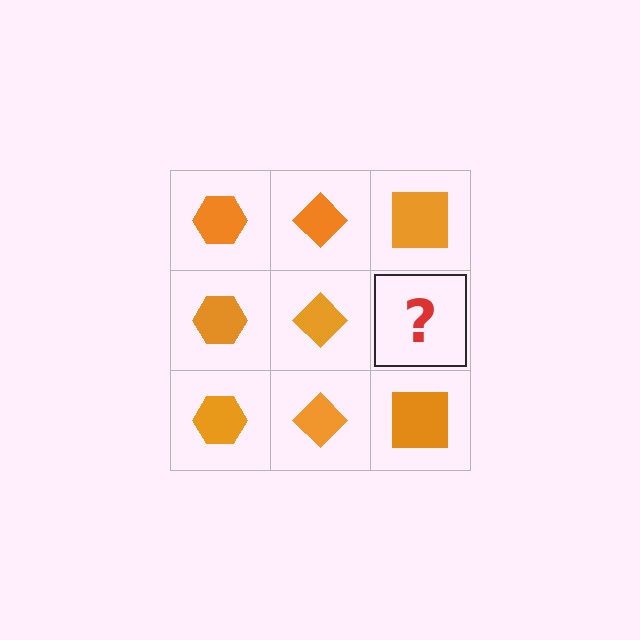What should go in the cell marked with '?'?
The missing cell should contain an orange square.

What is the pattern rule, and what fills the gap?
The rule is that each column has a consistent shape. The gap should be filled with an orange square.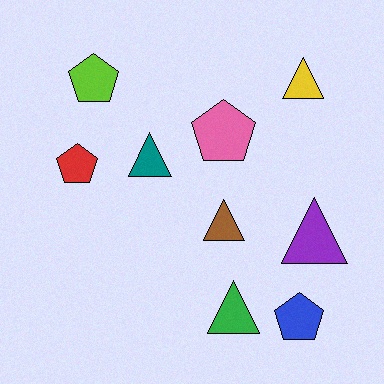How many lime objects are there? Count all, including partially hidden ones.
There is 1 lime object.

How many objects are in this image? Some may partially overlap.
There are 9 objects.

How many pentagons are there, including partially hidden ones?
There are 4 pentagons.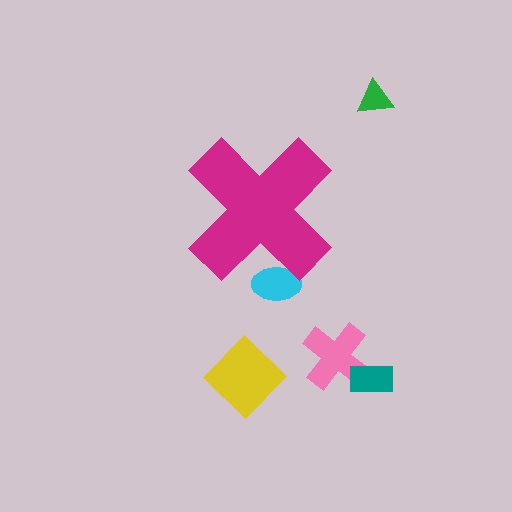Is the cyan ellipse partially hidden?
Yes, the cyan ellipse is partially hidden behind the magenta cross.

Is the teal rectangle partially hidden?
No, the teal rectangle is fully visible.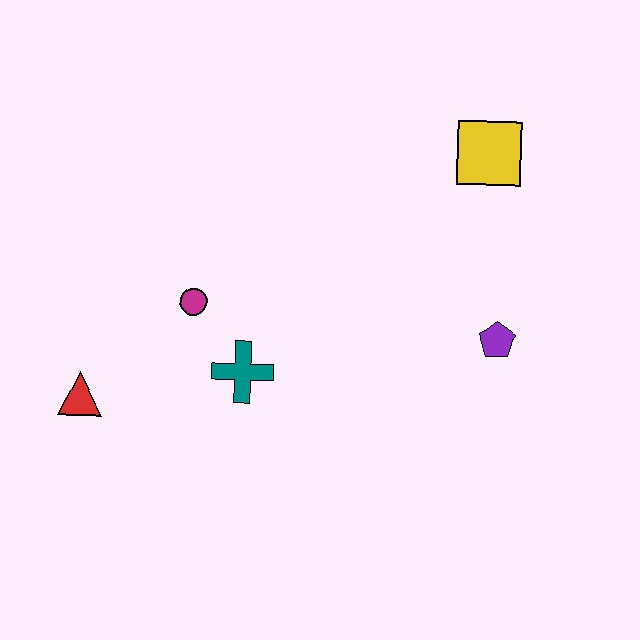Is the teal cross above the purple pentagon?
No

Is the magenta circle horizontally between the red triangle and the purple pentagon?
Yes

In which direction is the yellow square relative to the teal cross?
The yellow square is to the right of the teal cross.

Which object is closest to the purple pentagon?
The yellow square is closest to the purple pentagon.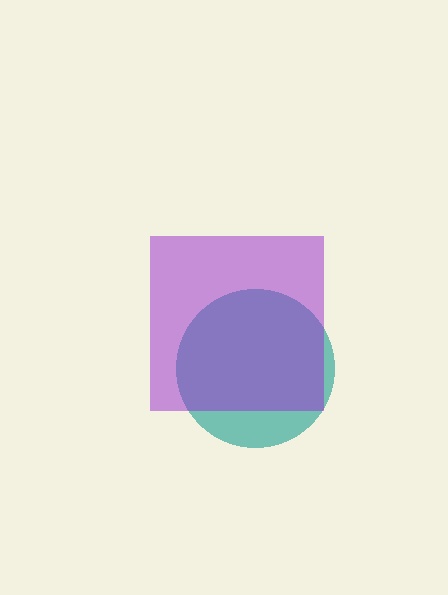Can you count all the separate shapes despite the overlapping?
Yes, there are 2 separate shapes.